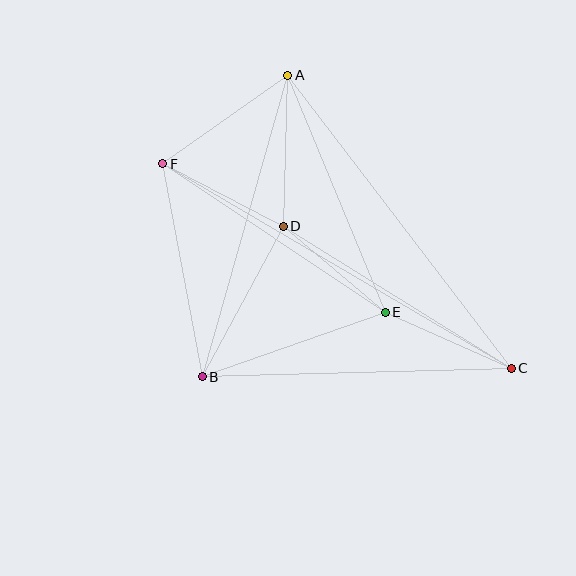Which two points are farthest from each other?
Points C and F are farthest from each other.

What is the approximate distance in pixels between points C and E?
The distance between C and E is approximately 138 pixels.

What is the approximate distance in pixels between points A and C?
The distance between A and C is approximately 368 pixels.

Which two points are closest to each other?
Points D and E are closest to each other.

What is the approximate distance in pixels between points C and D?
The distance between C and D is approximately 269 pixels.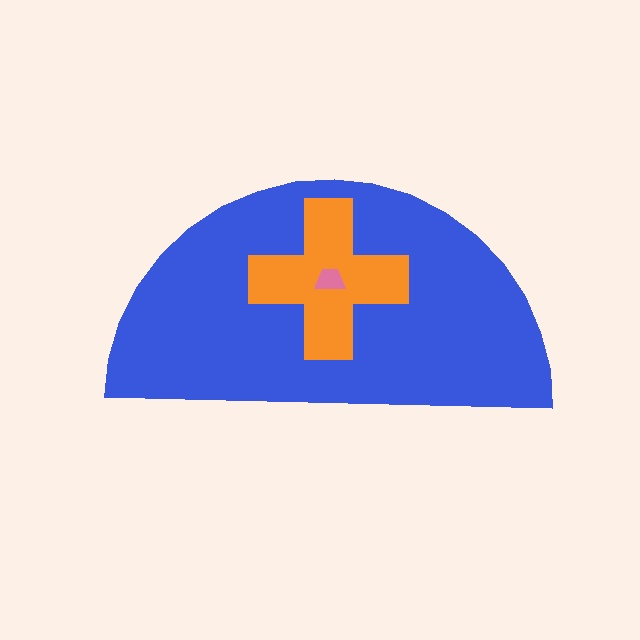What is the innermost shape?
The pink trapezoid.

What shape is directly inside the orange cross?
The pink trapezoid.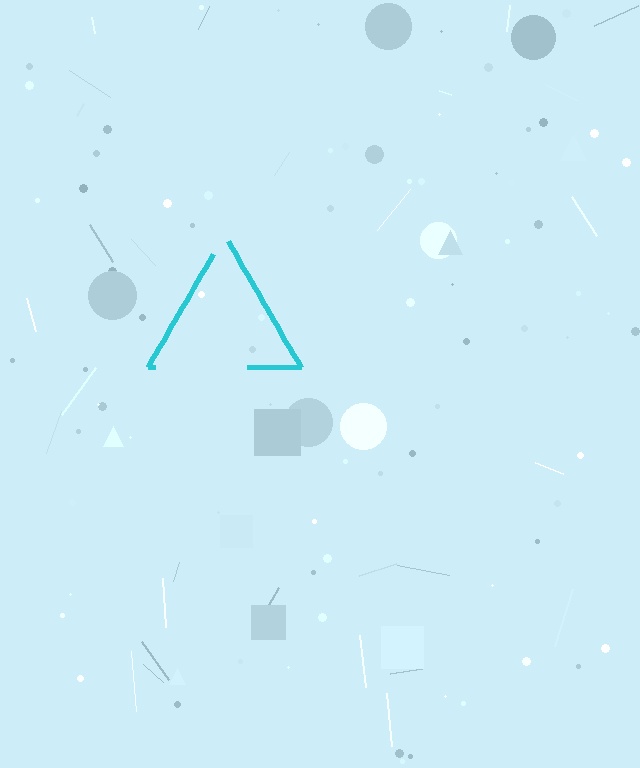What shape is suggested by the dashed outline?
The dashed outline suggests a triangle.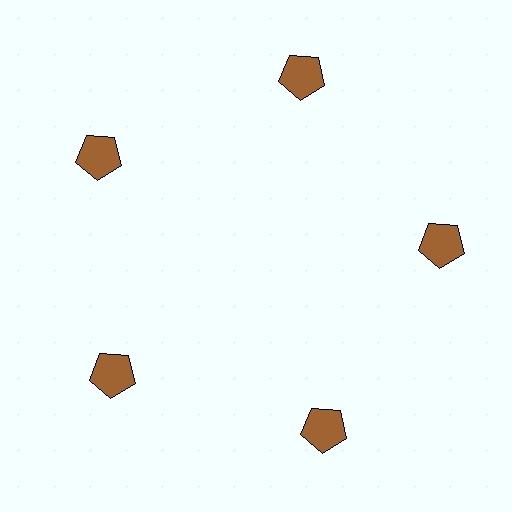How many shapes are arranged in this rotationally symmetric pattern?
There are 5 shapes, arranged in 5 groups of 1.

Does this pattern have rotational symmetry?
Yes, this pattern has 5-fold rotational symmetry. It looks the same after rotating 72 degrees around the center.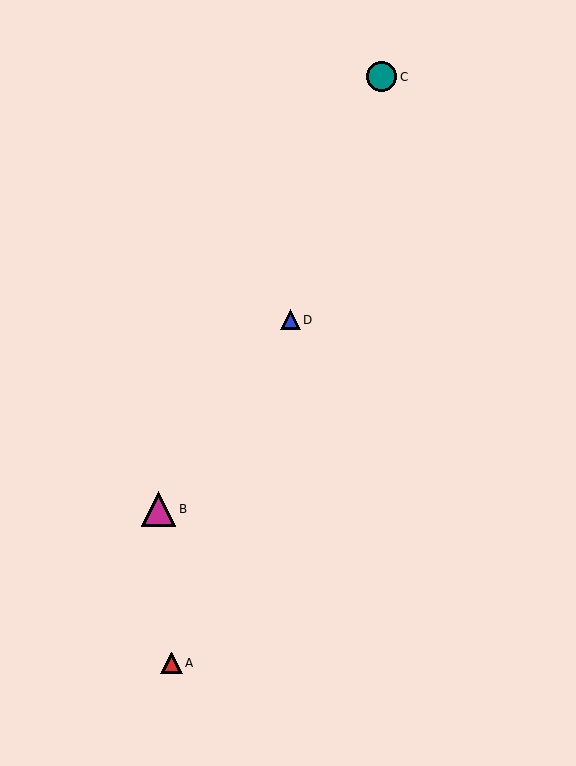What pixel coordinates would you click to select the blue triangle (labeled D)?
Click at (290, 320) to select the blue triangle D.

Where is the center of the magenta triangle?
The center of the magenta triangle is at (158, 509).